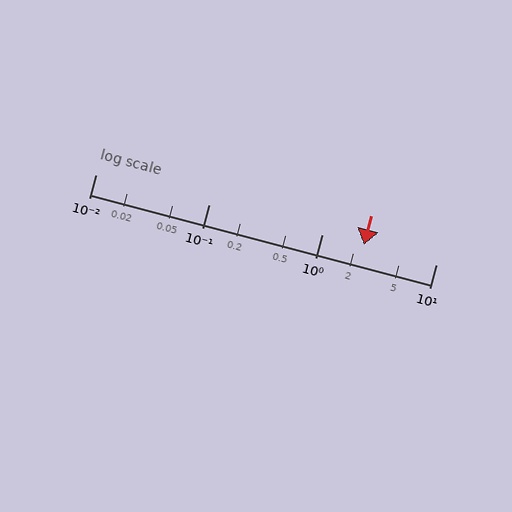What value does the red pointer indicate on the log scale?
The pointer indicates approximately 2.3.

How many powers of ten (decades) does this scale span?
The scale spans 3 decades, from 0.01 to 10.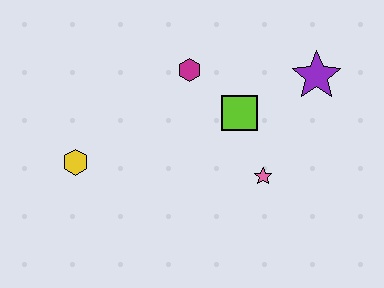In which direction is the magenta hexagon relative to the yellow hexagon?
The magenta hexagon is to the right of the yellow hexagon.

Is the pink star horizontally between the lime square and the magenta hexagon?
No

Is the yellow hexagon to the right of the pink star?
No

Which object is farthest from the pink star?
The yellow hexagon is farthest from the pink star.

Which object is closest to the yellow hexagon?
The magenta hexagon is closest to the yellow hexagon.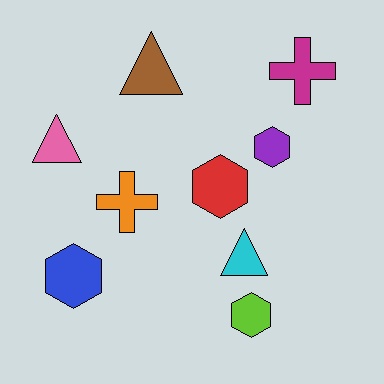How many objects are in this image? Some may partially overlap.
There are 9 objects.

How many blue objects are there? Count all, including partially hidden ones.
There is 1 blue object.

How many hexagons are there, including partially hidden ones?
There are 4 hexagons.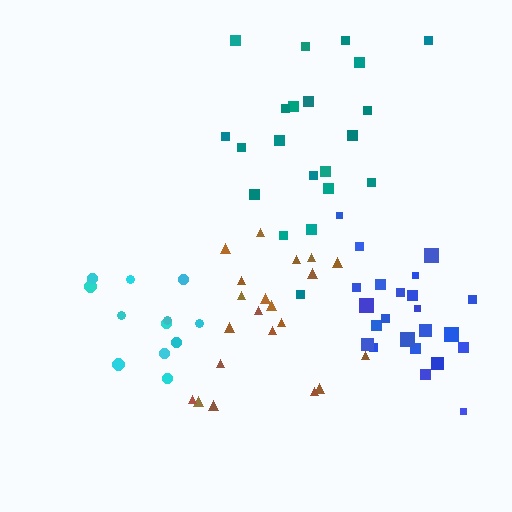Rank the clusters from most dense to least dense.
blue, brown, cyan, teal.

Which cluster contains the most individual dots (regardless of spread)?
Blue (23).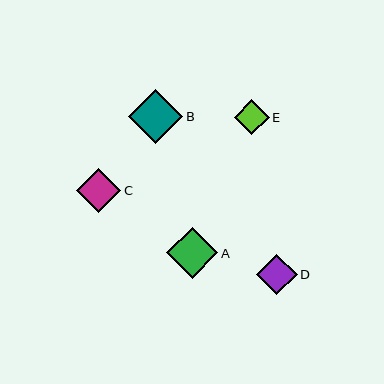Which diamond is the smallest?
Diamond E is the smallest with a size of approximately 35 pixels.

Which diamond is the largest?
Diamond B is the largest with a size of approximately 54 pixels.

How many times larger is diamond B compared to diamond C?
Diamond B is approximately 1.2 times the size of diamond C.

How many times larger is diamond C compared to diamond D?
Diamond C is approximately 1.1 times the size of diamond D.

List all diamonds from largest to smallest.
From largest to smallest: B, A, C, D, E.